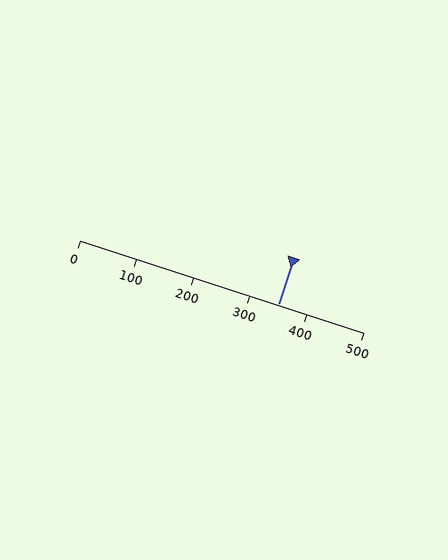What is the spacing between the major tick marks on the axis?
The major ticks are spaced 100 apart.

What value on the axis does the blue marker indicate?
The marker indicates approximately 350.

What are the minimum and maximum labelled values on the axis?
The axis runs from 0 to 500.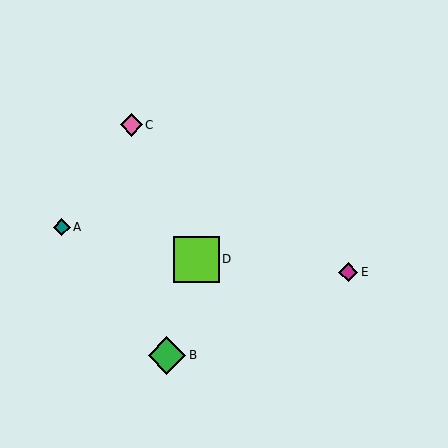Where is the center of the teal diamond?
The center of the teal diamond is at (62, 227).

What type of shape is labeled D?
Shape D is a lime square.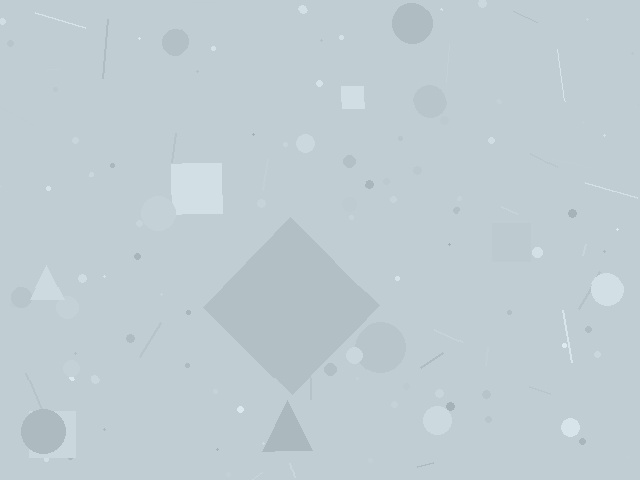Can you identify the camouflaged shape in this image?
The camouflaged shape is a diamond.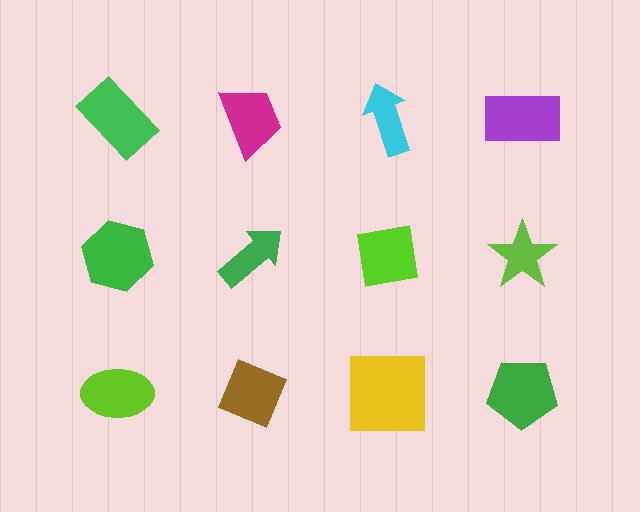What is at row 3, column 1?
A lime ellipse.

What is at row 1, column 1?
A green rectangle.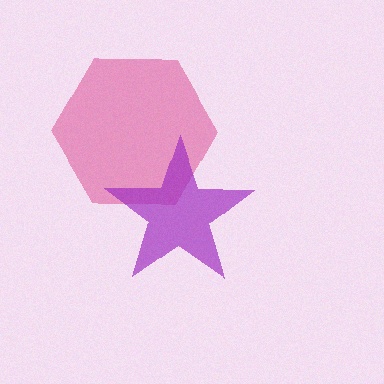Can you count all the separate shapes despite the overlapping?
Yes, there are 2 separate shapes.